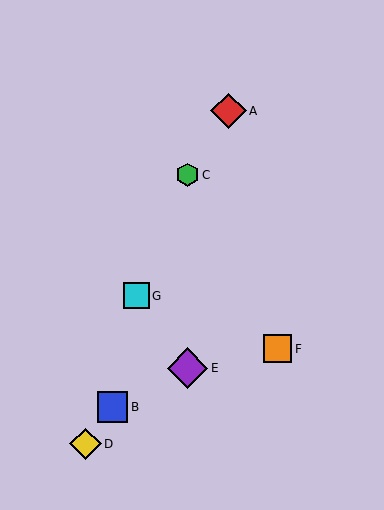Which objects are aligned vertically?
Objects C, E are aligned vertically.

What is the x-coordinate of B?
Object B is at x≈113.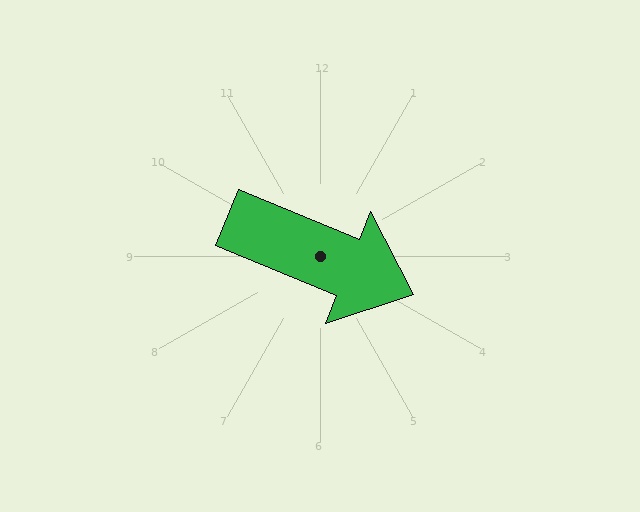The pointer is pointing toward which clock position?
Roughly 4 o'clock.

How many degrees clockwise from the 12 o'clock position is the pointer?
Approximately 112 degrees.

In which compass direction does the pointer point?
East.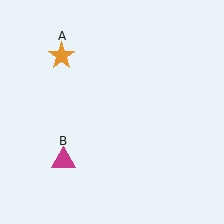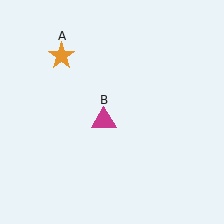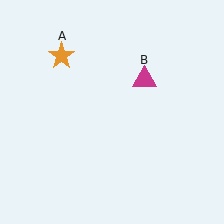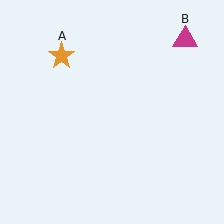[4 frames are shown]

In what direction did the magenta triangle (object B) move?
The magenta triangle (object B) moved up and to the right.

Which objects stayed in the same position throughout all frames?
Orange star (object A) remained stationary.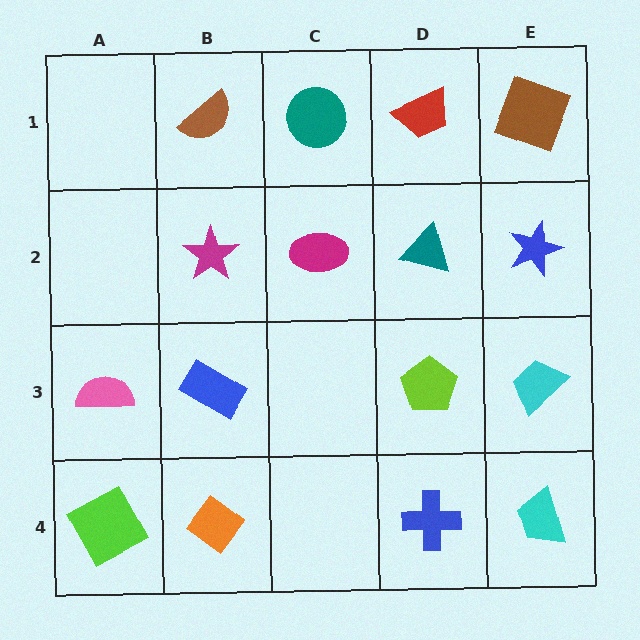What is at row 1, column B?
A brown semicircle.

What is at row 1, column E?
A brown square.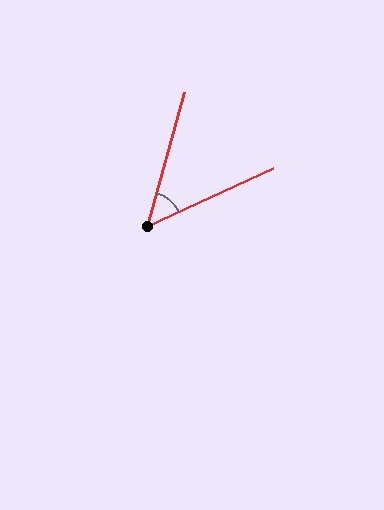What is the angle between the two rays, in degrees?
Approximately 50 degrees.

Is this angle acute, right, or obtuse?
It is acute.